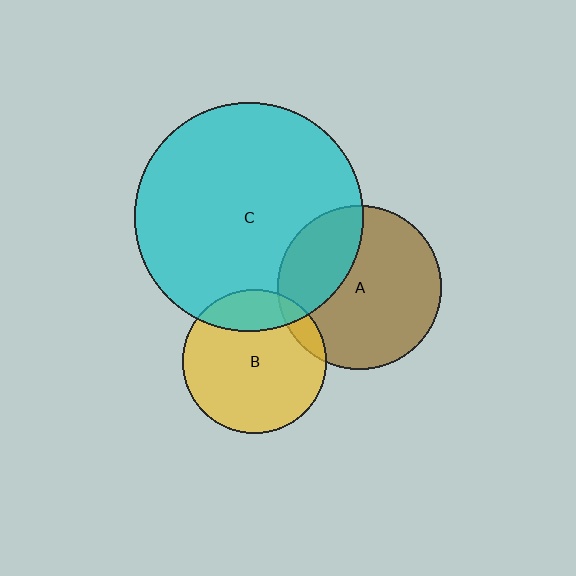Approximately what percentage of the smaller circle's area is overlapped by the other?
Approximately 10%.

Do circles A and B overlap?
Yes.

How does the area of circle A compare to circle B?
Approximately 1.3 times.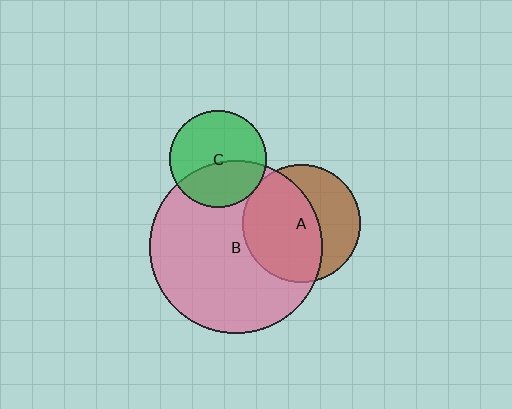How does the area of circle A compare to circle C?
Approximately 1.5 times.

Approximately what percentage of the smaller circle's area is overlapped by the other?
Approximately 40%.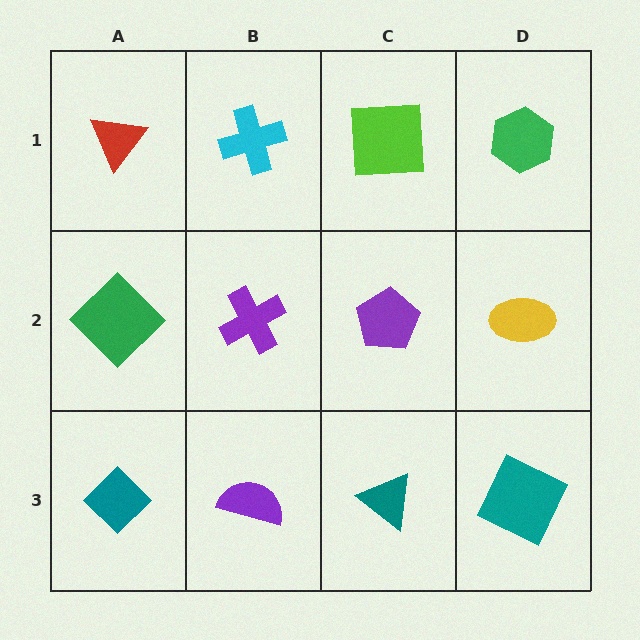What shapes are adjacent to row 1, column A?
A green diamond (row 2, column A), a cyan cross (row 1, column B).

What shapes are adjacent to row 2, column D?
A green hexagon (row 1, column D), a teal square (row 3, column D), a purple pentagon (row 2, column C).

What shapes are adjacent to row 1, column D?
A yellow ellipse (row 2, column D), a lime square (row 1, column C).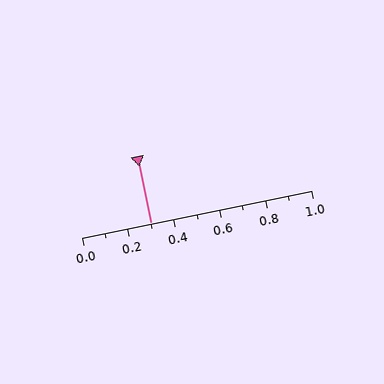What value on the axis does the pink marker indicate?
The marker indicates approximately 0.3.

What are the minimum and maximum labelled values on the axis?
The axis runs from 0.0 to 1.0.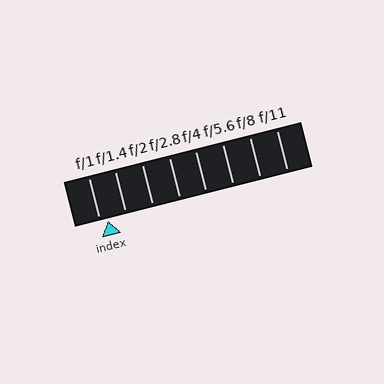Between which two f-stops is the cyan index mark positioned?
The index mark is between f/1 and f/1.4.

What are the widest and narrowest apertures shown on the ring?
The widest aperture shown is f/1 and the narrowest is f/11.